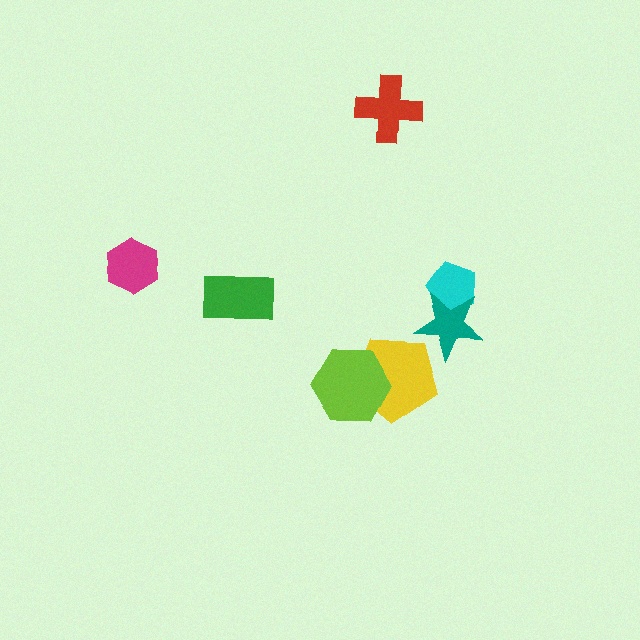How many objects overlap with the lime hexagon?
1 object overlaps with the lime hexagon.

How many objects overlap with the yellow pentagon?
1 object overlaps with the yellow pentagon.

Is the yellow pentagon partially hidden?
Yes, it is partially covered by another shape.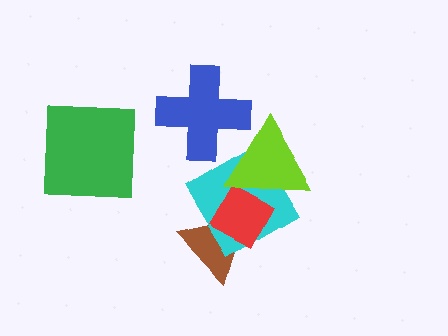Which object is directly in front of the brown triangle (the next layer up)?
The cyan diamond is directly in front of the brown triangle.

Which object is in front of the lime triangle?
The blue cross is in front of the lime triangle.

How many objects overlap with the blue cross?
1 object overlaps with the blue cross.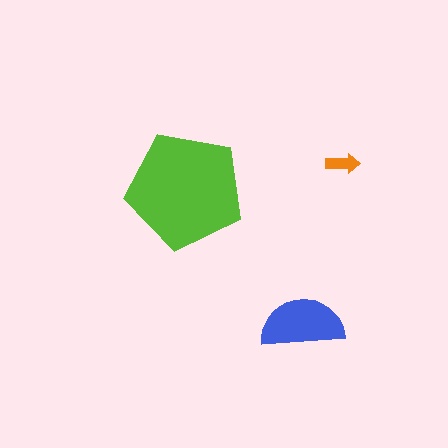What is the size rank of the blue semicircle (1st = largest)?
2nd.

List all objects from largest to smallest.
The lime pentagon, the blue semicircle, the orange arrow.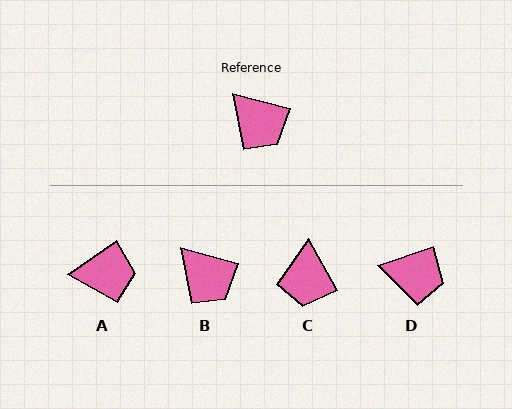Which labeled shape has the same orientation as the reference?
B.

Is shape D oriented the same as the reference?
No, it is off by about 34 degrees.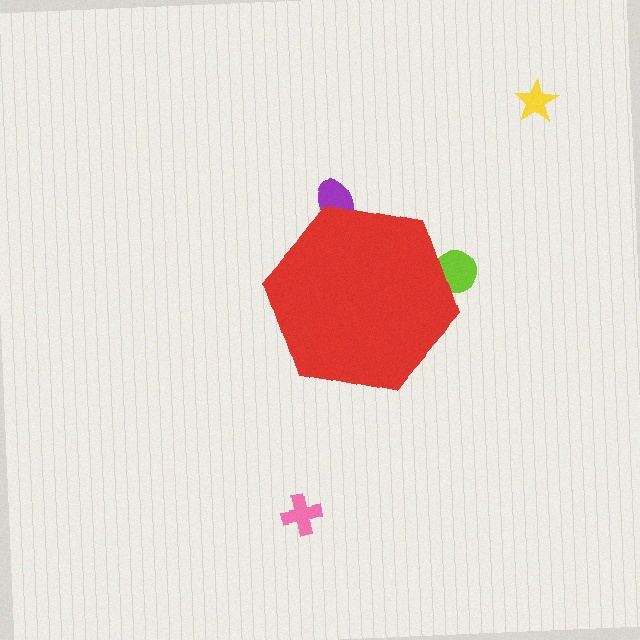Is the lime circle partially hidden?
Yes, the lime circle is partially hidden behind the red hexagon.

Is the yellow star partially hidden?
No, the yellow star is fully visible.